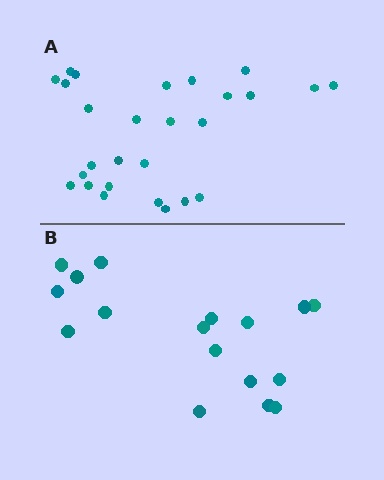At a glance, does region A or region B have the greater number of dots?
Region A (the top region) has more dots.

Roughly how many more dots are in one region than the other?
Region A has roughly 10 or so more dots than region B.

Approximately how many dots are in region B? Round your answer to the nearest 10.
About 20 dots. (The exact count is 17, which rounds to 20.)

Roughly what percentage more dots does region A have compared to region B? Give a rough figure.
About 60% more.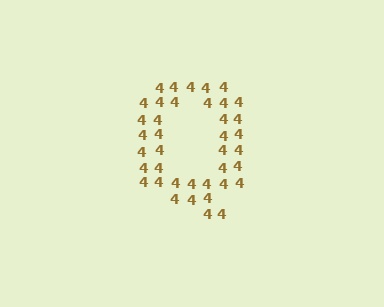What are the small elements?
The small elements are digit 4's.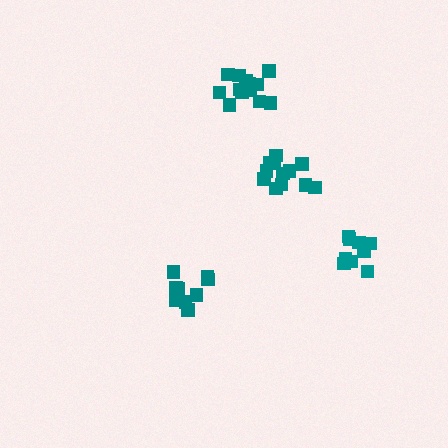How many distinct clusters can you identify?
There are 4 distinct clusters.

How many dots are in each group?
Group 1: 12 dots, Group 2: 9 dots, Group 3: 14 dots, Group 4: 9 dots (44 total).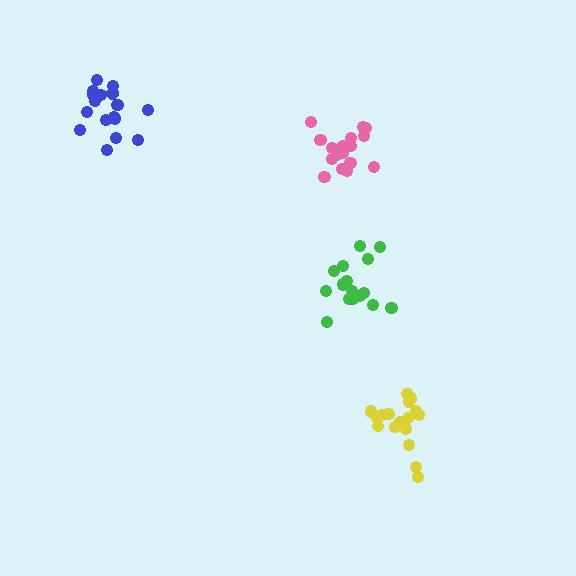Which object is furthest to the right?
The yellow cluster is rightmost.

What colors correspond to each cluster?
The clusters are colored: pink, yellow, blue, green.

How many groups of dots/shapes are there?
There are 4 groups.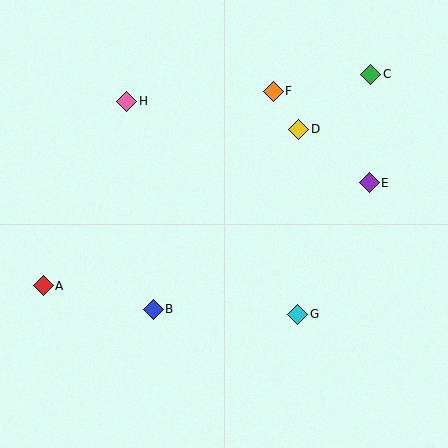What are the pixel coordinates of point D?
Point D is at (299, 129).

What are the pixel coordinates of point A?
Point A is at (43, 286).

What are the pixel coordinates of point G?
Point G is at (298, 314).